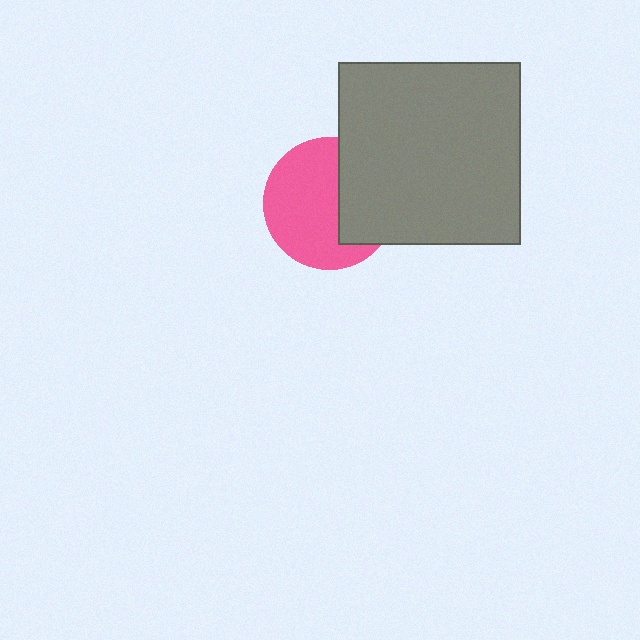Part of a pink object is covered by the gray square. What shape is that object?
It is a circle.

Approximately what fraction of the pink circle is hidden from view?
Roughly 37% of the pink circle is hidden behind the gray square.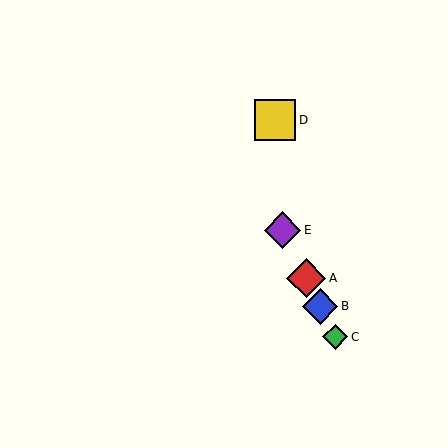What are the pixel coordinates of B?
Object B is at (320, 306).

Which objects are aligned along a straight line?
Objects A, B, C, E are aligned along a straight line.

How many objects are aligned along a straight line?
4 objects (A, B, C, E) are aligned along a straight line.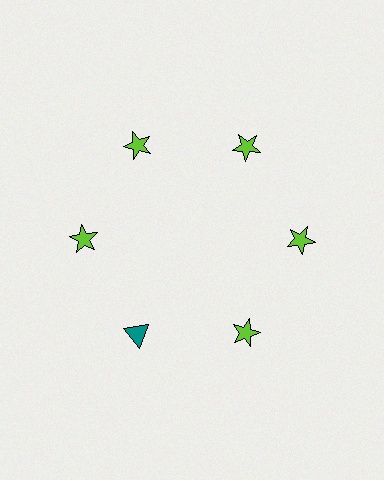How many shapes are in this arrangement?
There are 6 shapes arranged in a ring pattern.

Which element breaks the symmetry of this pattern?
The teal triangle at roughly the 7 o'clock position breaks the symmetry. All other shapes are lime stars.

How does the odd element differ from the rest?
It differs in both color (teal instead of lime) and shape (triangle instead of star).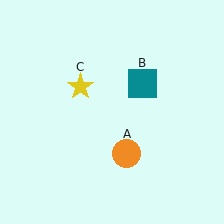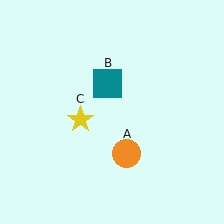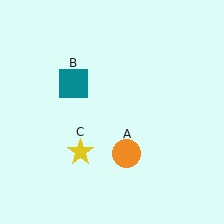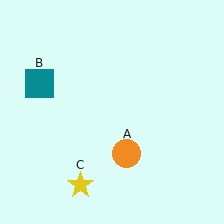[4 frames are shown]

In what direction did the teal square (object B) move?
The teal square (object B) moved left.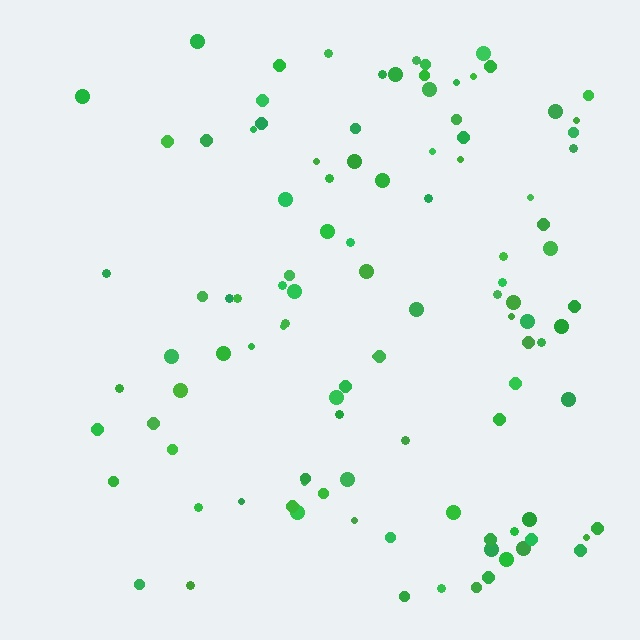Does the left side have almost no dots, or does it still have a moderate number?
Still a moderate number, just noticeably fewer than the right.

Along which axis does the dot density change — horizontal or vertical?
Horizontal.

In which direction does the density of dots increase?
From left to right, with the right side densest.